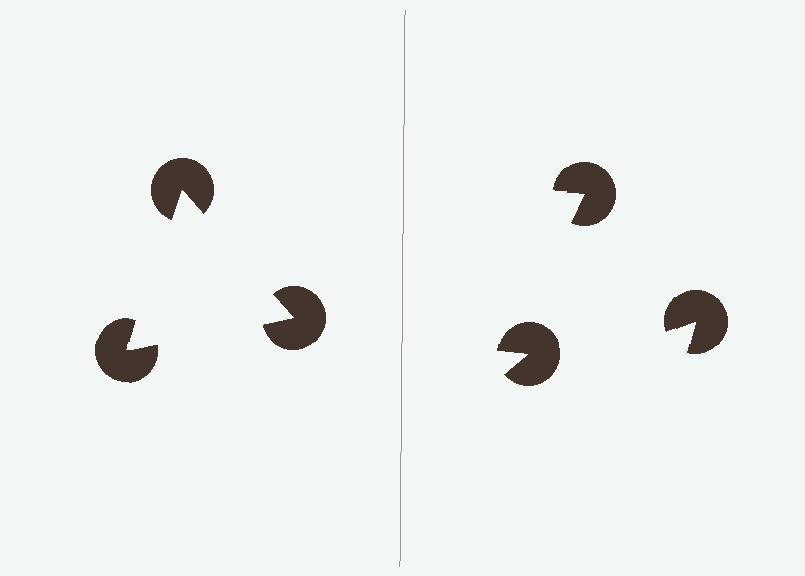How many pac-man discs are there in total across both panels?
6 — 3 on each side.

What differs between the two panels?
The pac-man discs are positioned identically on both sides; only the wedge orientations differ. On the left they align to a triangle; on the right they are misaligned.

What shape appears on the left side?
An illusory triangle.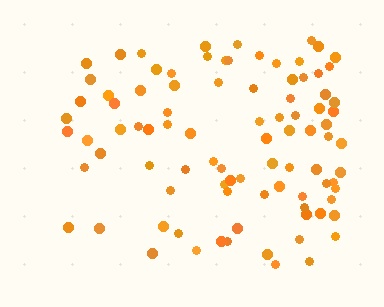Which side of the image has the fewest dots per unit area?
The left.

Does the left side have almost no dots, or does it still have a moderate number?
Still a moderate number, just noticeably fewer than the right.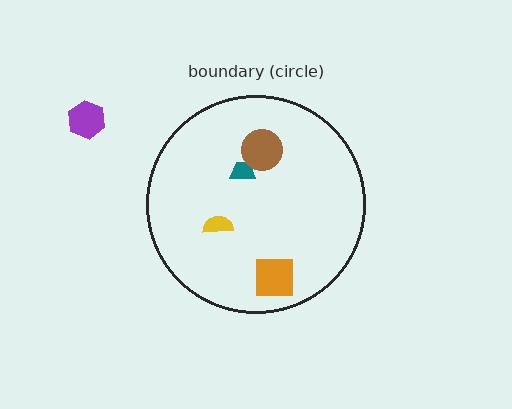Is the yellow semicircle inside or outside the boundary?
Inside.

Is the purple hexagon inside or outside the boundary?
Outside.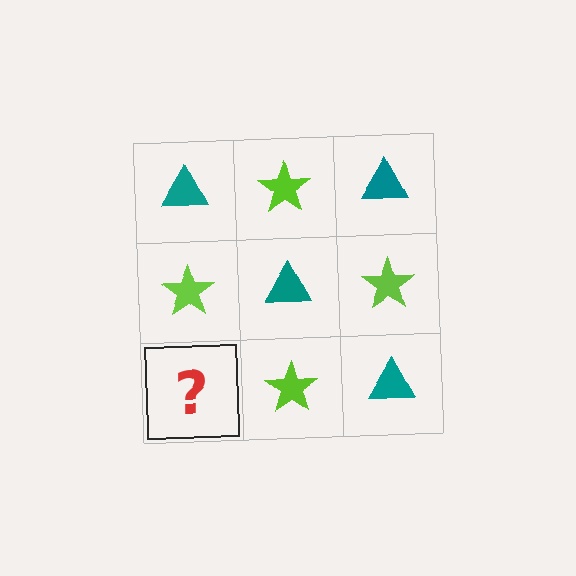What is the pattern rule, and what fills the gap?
The rule is that it alternates teal triangle and lime star in a checkerboard pattern. The gap should be filled with a teal triangle.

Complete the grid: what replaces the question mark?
The question mark should be replaced with a teal triangle.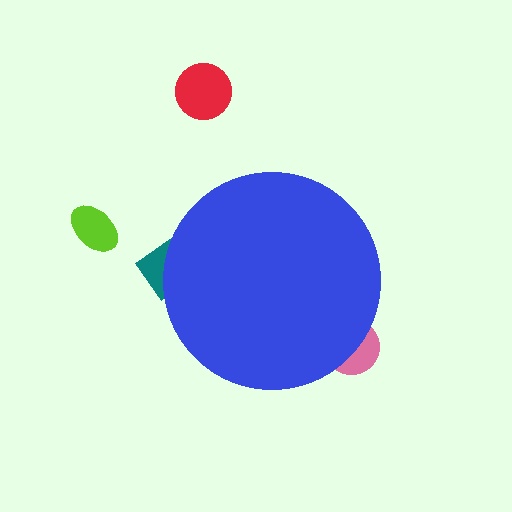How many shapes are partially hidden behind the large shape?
2 shapes are partially hidden.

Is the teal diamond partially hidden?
Yes, the teal diamond is partially hidden behind the blue circle.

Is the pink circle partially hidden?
Yes, the pink circle is partially hidden behind the blue circle.